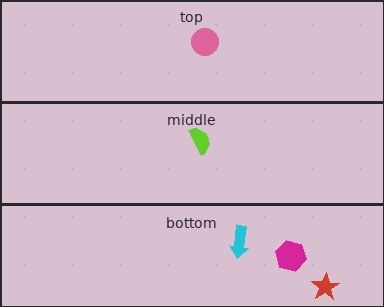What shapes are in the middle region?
The lime semicircle.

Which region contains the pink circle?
The top region.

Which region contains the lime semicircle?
The middle region.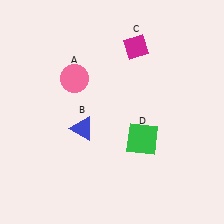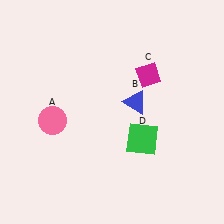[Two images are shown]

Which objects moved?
The objects that moved are: the pink circle (A), the blue triangle (B), the magenta diamond (C).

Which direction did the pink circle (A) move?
The pink circle (A) moved down.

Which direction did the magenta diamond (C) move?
The magenta diamond (C) moved down.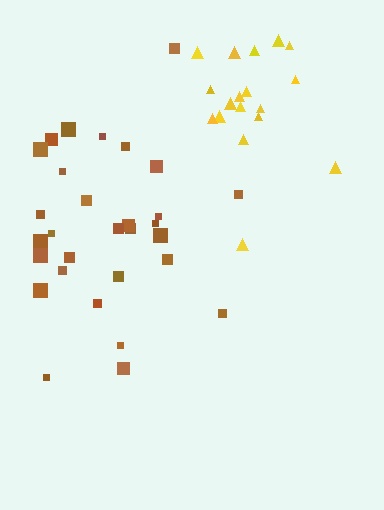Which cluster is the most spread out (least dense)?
Brown.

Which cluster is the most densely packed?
Yellow.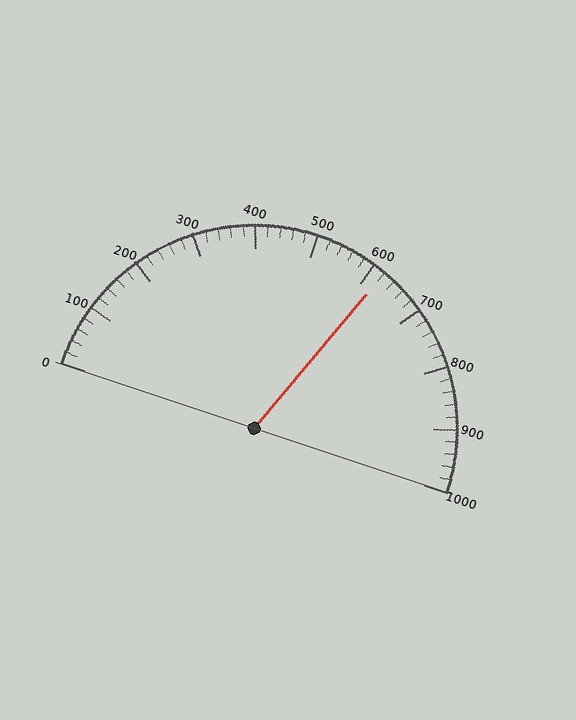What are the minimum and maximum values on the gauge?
The gauge ranges from 0 to 1000.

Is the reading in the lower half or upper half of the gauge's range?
The reading is in the upper half of the range (0 to 1000).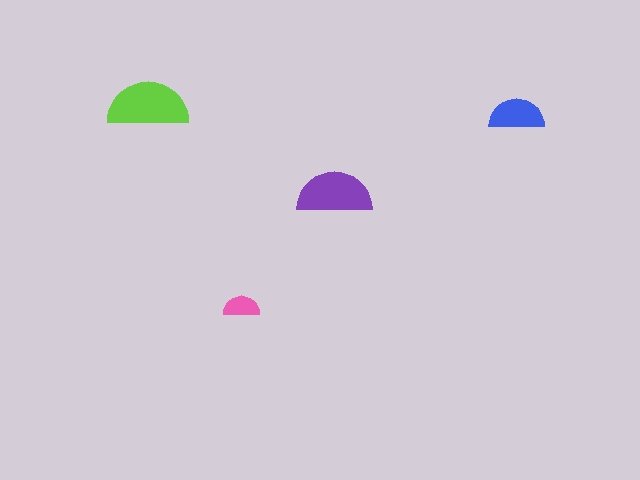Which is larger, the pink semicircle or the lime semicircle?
The lime one.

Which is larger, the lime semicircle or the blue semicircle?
The lime one.